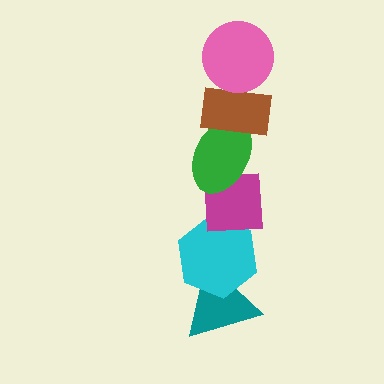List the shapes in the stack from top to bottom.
From top to bottom: the pink circle, the brown rectangle, the green ellipse, the magenta square, the cyan hexagon, the teal triangle.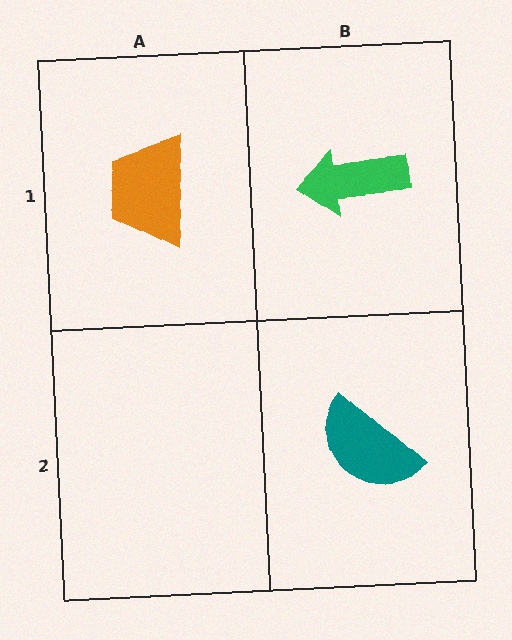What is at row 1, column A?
An orange trapezoid.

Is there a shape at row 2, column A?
No, that cell is empty.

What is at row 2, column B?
A teal semicircle.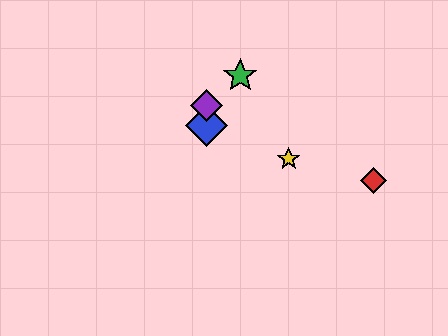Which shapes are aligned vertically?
The blue diamond, the purple diamond are aligned vertically.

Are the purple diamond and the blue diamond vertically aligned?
Yes, both are at x≈207.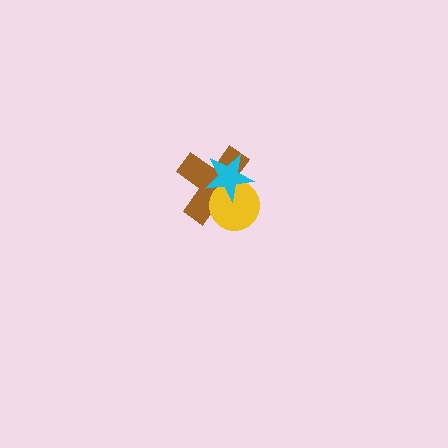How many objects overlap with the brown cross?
2 objects overlap with the brown cross.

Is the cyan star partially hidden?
No, no other shape covers it.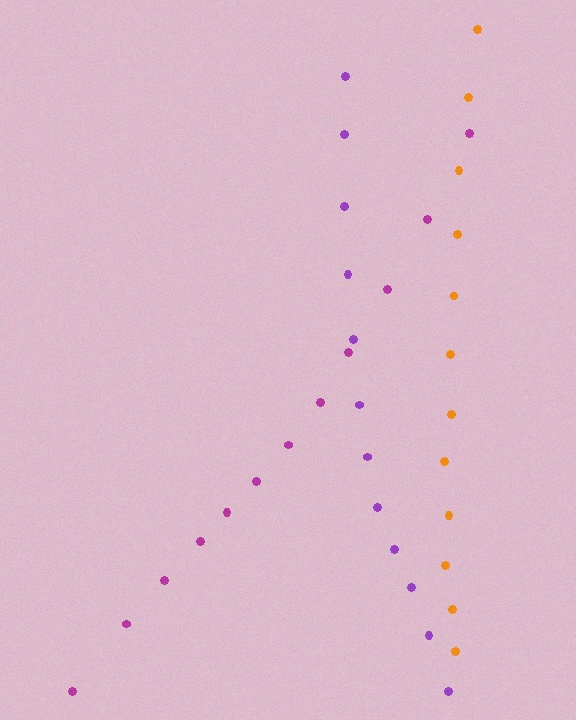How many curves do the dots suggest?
There are 3 distinct paths.